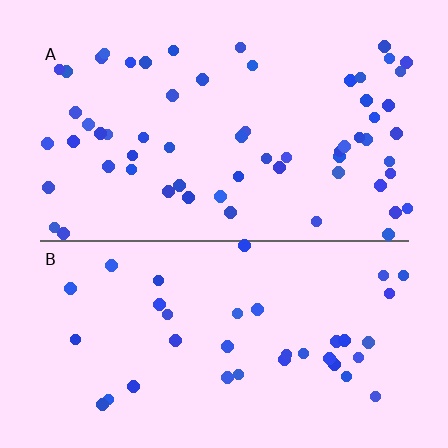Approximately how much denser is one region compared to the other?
Approximately 1.6× — region A over region B.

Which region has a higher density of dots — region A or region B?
A (the top).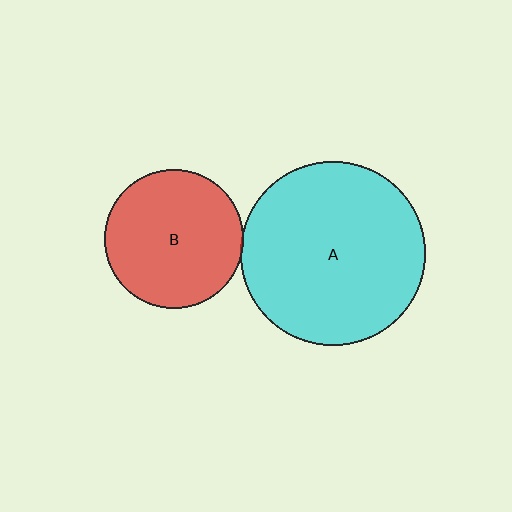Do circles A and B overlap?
Yes.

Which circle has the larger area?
Circle A (cyan).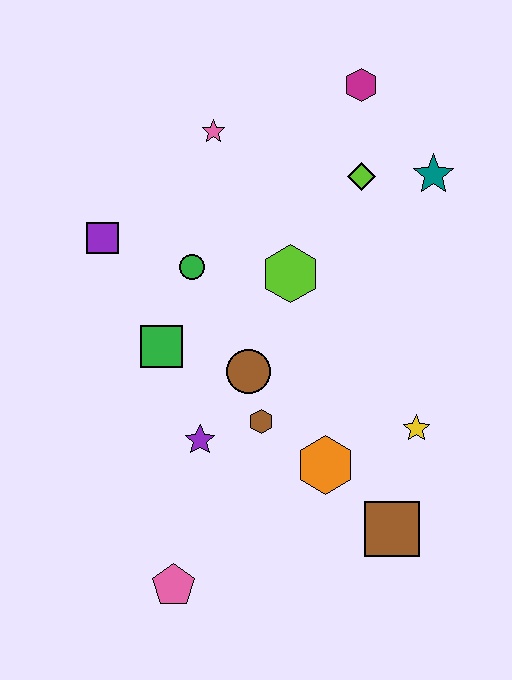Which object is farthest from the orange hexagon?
The magenta hexagon is farthest from the orange hexagon.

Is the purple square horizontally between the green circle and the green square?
No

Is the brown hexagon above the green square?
No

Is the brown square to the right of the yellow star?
No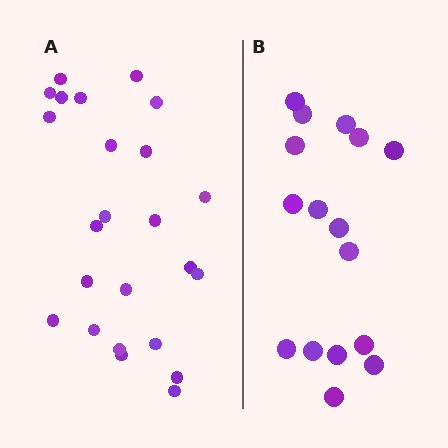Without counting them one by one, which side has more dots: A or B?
Region A (the left region) has more dots.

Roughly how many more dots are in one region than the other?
Region A has roughly 8 or so more dots than region B.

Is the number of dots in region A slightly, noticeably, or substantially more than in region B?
Region A has substantially more. The ratio is roughly 1.5 to 1.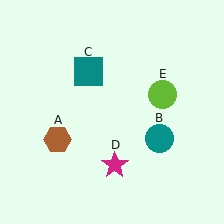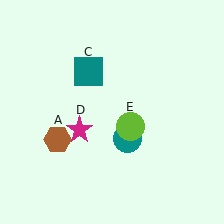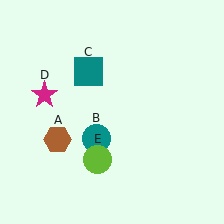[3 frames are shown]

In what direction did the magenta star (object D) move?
The magenta star (object D) moved up and to the left.